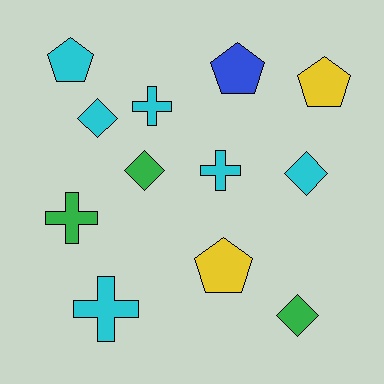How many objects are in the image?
There are 12 objects.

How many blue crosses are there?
There are no blue crosses.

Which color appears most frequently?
Cyan, with 6 objects.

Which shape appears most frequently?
Pentagon, with 4 objects.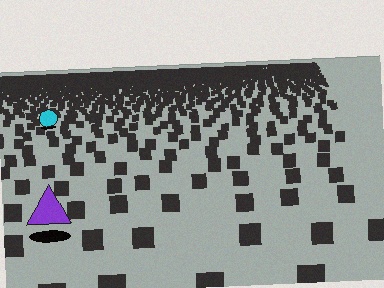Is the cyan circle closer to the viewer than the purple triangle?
No. The purple triangle is closer — you can tell from the texture gradient: the ground texture is coarser near it.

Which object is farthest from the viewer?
The cyan circle is farthest from the viewer. It appears smaller and the ground texture around it is denser.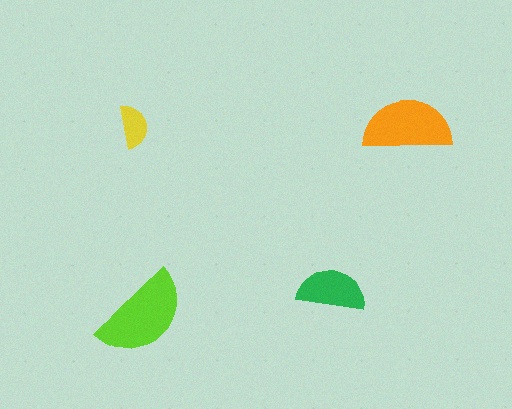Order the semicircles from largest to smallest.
the lime one, the orange one, the green one, the yellow one.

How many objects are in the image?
There are 4 objects in the image.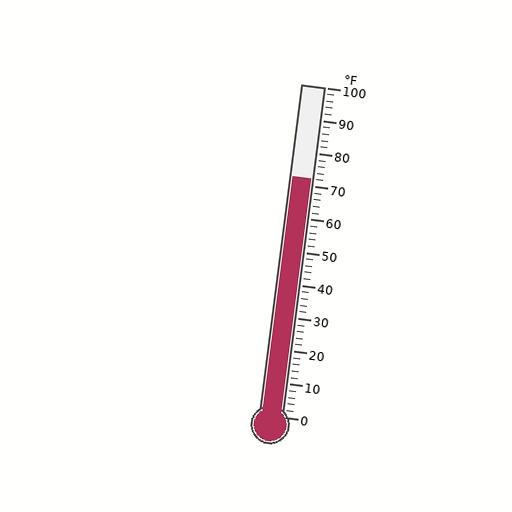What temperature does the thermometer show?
The thermometer shows approximately 72°F.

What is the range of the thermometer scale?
The thermometer scale ranges from 0°F to 100°F.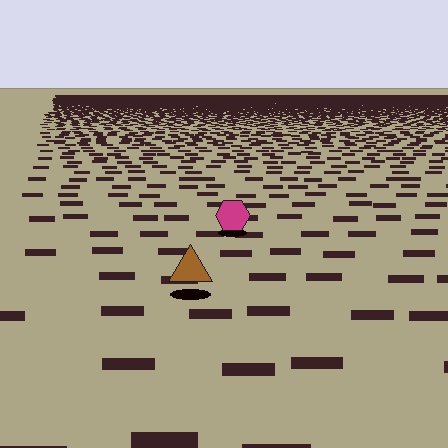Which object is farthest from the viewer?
The magenta hexagon is farthest from the viewer. It appears smaller and the ground texture around it is denser.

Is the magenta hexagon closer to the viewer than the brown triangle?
No. The brown triangle is closer — you can tell from the texture gradient: the ground texture is coarser near it.